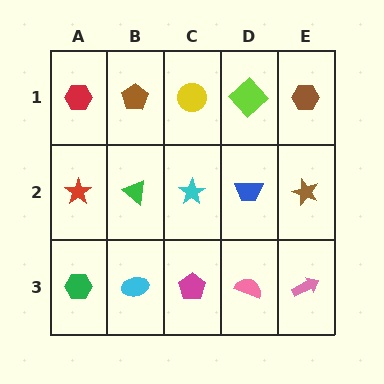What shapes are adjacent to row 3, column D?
A blue trapezoid (row 2, column D), a magenta pentagon (row 3, column C), a pink arrow (row 3, column E).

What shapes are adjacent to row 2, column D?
A lime diamond (row 1, column D), a pink semicircle (row 3, column D), a cyan star (row 2, column C), a brown star (row 2, column E).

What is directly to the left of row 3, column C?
A cyan ellipse.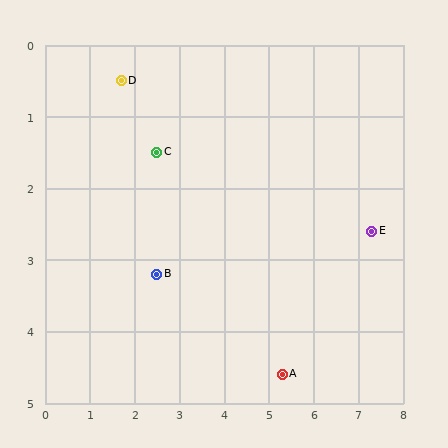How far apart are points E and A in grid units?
Points E and A are about 2.8 grid units apart.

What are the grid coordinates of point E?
Point E is at approximately (7.3, 2.6).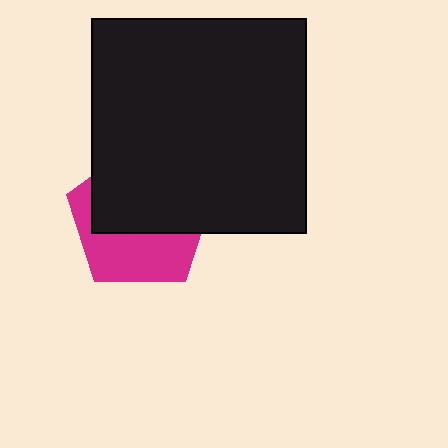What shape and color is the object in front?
The object in front is a black square.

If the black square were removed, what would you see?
You would see the complete magenta pentagon.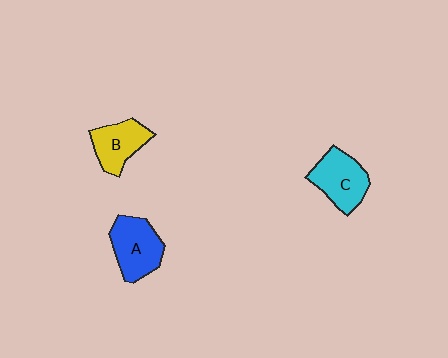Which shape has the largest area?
Shape A (blue).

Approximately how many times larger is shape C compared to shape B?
Approximately 1.2 times.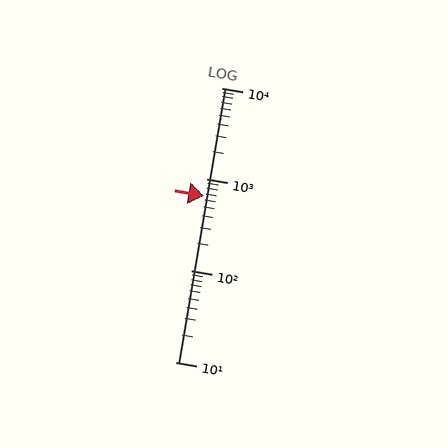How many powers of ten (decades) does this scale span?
The scale spans 3 decades, from 10 to 10000.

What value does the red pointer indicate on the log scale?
The pointer indicates approximately 660.